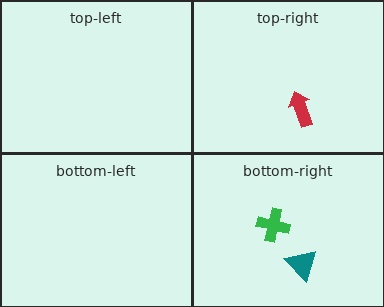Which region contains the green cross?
The bottom-right region.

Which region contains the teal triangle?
The bottom-right region.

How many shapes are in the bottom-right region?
2.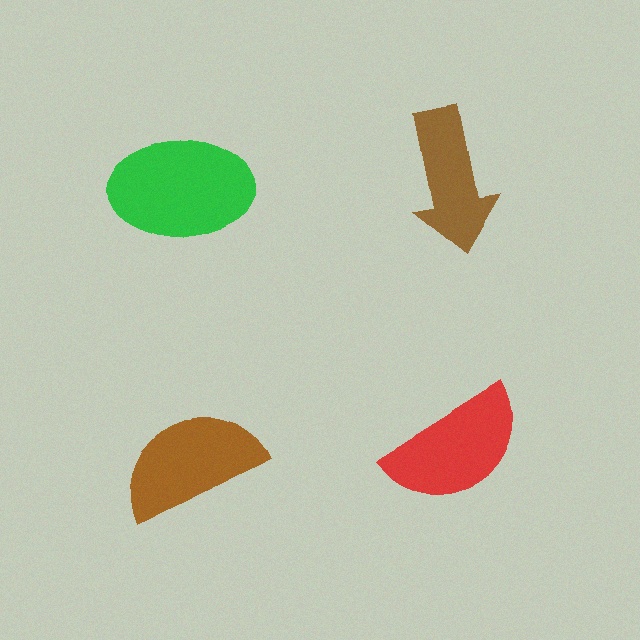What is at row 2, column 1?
A brown semicircle.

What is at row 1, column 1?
A green ellipse.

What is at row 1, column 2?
A brown arrow.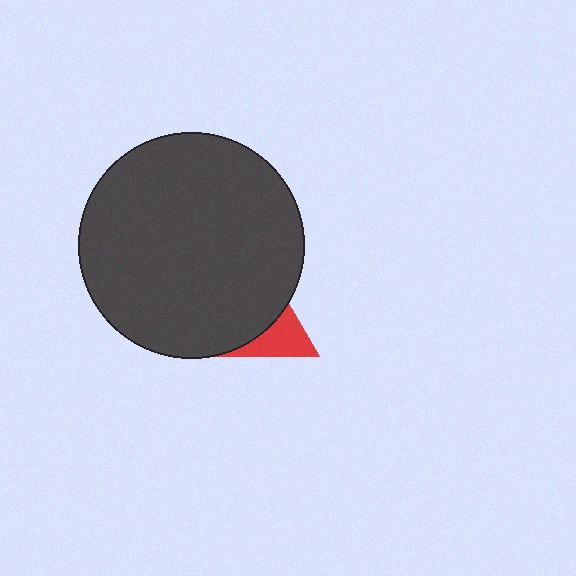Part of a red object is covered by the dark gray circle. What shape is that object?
It is a triangle.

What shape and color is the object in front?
The object in front is a dark gray circle.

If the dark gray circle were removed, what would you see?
You would see the complete red triangle.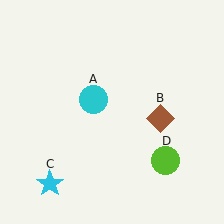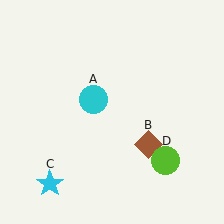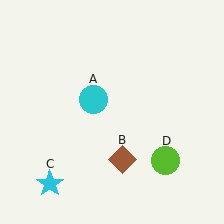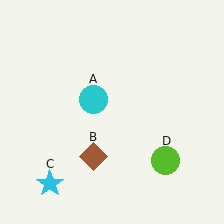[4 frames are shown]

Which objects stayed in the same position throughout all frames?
Cyan circle (object A) and cyan star (object C) and lime circle (object D) remained stationary.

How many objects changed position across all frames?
1 object changed position: brown diamond (object B).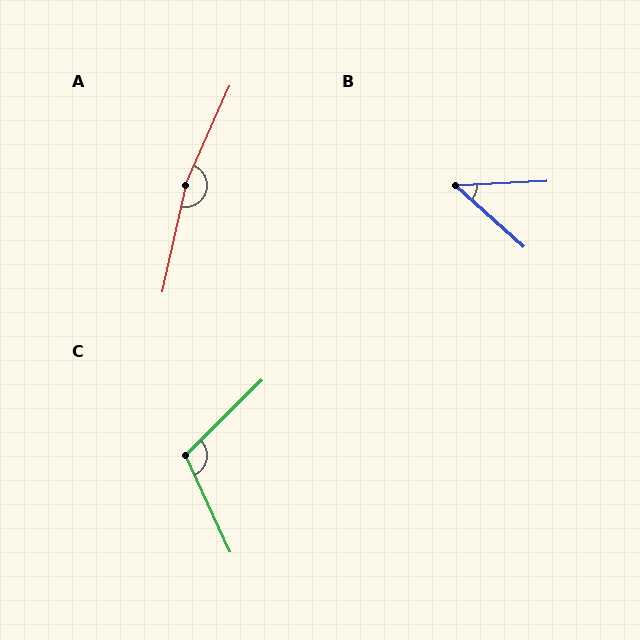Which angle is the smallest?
B, at approximately 44 degrees.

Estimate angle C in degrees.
Approximately 110 degrees.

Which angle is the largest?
A, at approximately 168 degrees.